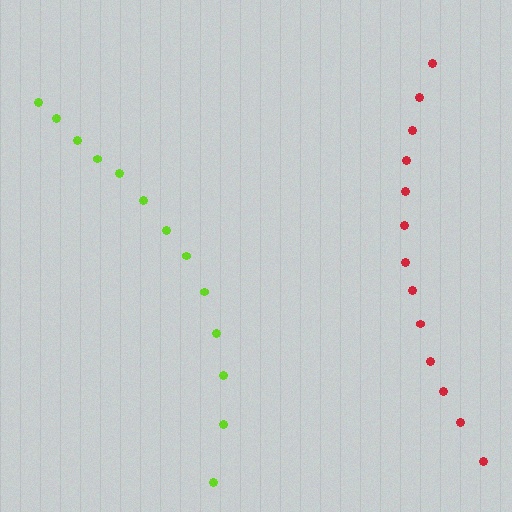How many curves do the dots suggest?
There are 2 distinct paths.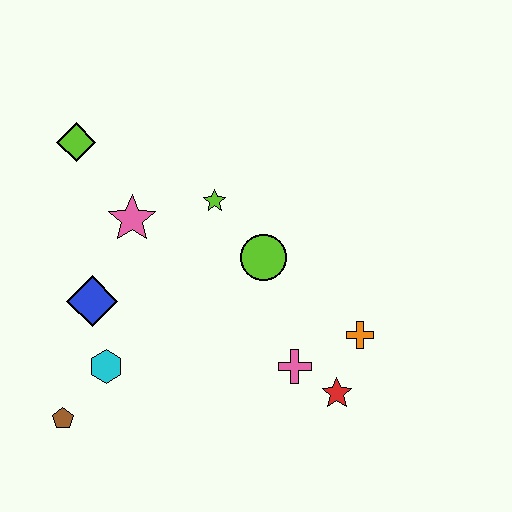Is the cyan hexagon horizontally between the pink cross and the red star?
No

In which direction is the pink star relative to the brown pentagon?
The pink star is above the brown pentagon.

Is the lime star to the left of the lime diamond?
No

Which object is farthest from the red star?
The lime diamond is farthest from the red star.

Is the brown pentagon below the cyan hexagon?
Yes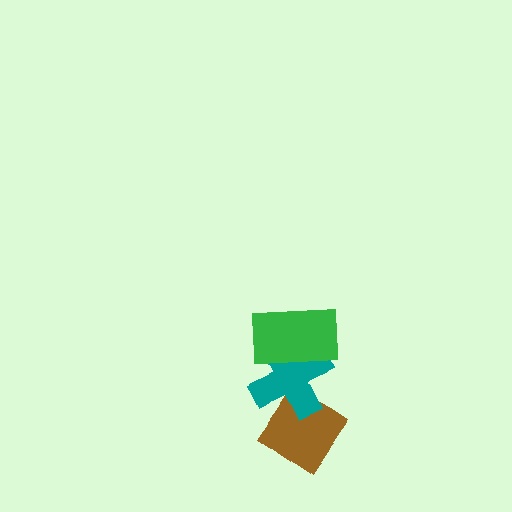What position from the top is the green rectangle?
The green rectangle is 1st from the top.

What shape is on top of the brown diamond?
The teal cross is on top of the brown diamond.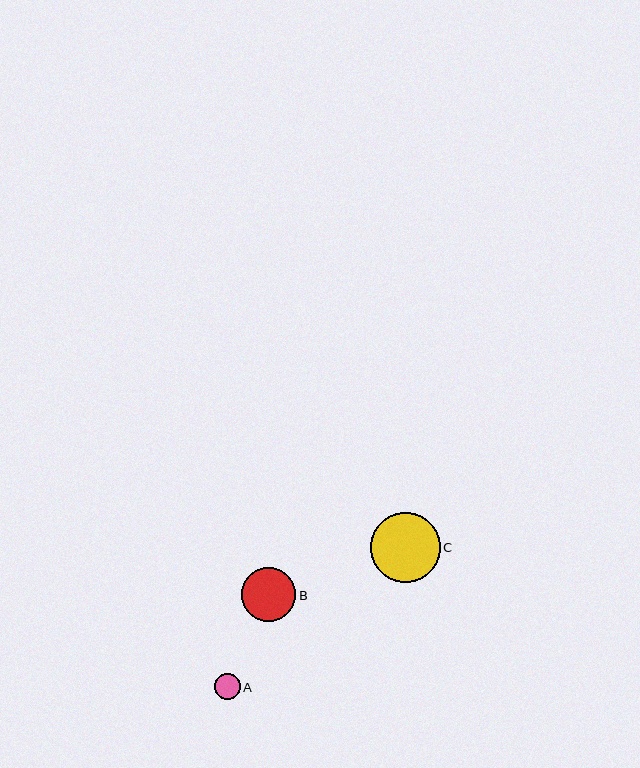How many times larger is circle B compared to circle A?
Circle B is approximately 2.1 times the size of circle A.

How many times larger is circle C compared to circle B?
Circle C is approximately 1.3 times the size of circle B.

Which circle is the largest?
Circle C is the largest with a size of approximately 70 pixels.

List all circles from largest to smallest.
From largest to smallest: C, B, A.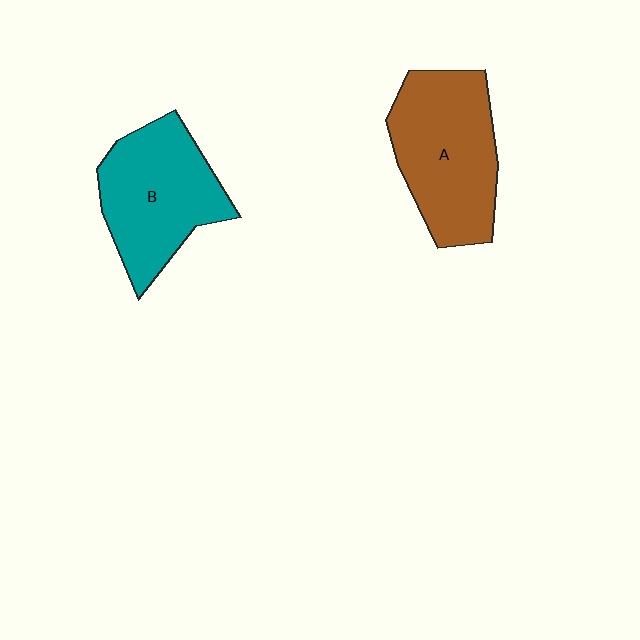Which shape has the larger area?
Shape A (brown).